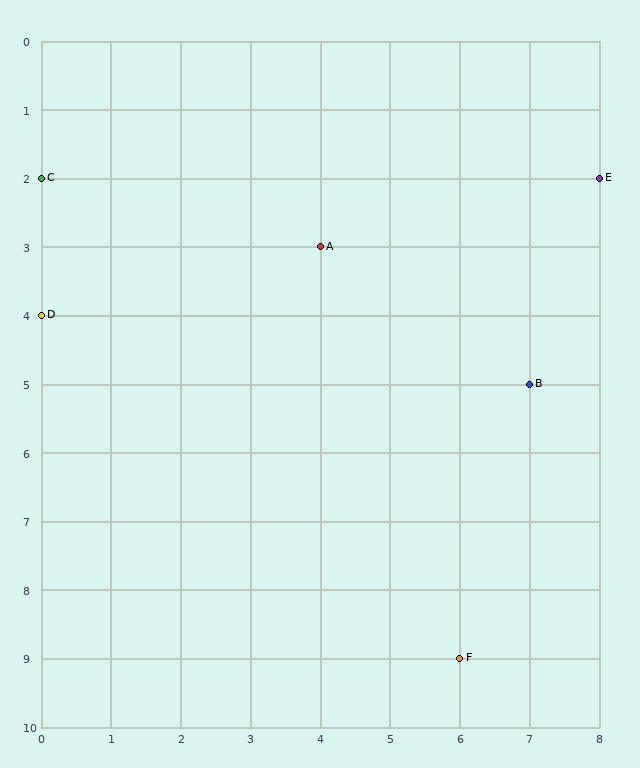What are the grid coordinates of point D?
Point D is at grid coordinates (0, 4).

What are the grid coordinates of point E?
Point E is at grid coordinates (8, 2).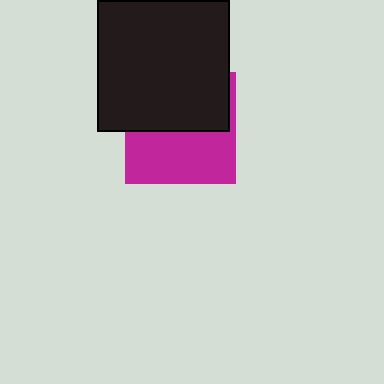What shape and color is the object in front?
The object in front is a black square.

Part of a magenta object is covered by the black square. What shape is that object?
It is a square.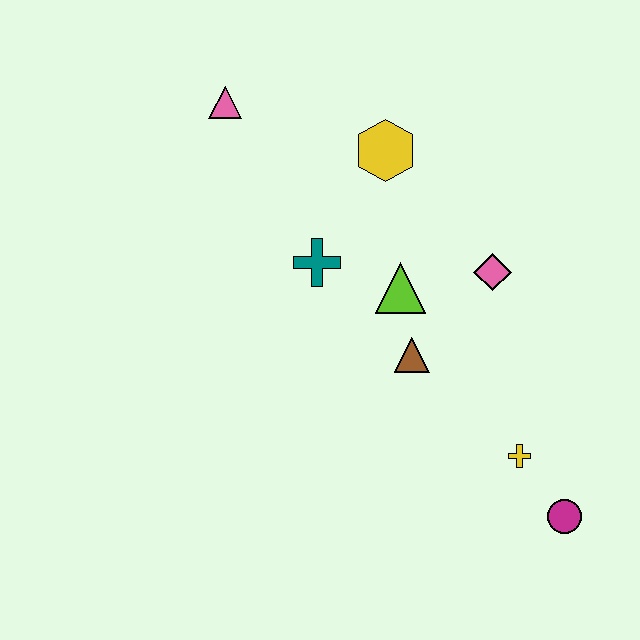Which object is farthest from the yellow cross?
The pink triangle is farthest from the yellow cross.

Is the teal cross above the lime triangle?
Yes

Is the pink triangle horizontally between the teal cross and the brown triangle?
No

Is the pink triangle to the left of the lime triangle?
Yes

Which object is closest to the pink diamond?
The lime triangle is closest to the pink diamond.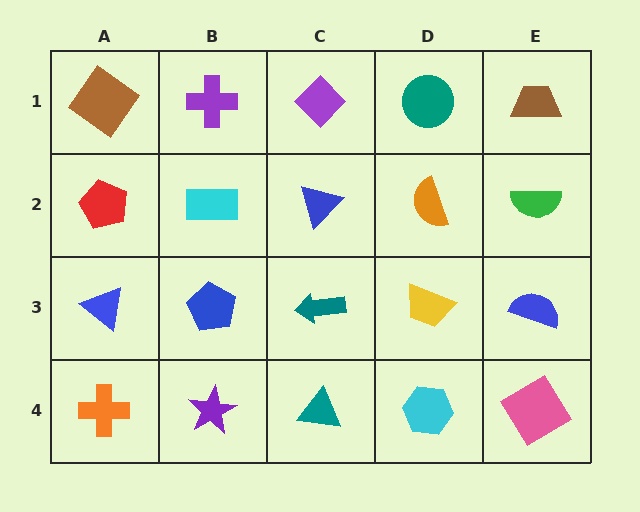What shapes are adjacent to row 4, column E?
A blue semicircle (row 3, column E), a cyan hexagon (row 4, column D).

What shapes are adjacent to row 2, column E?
A brown trapezoid (row 1, column E), a blue semicircle (row 3, column E), an orange semicircle (row 2, column D).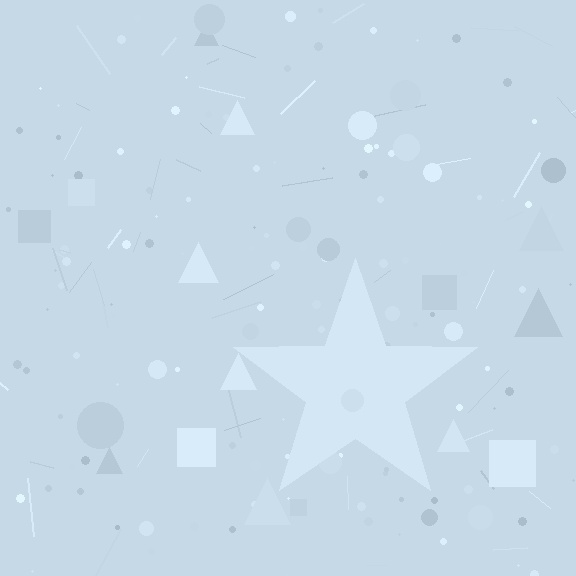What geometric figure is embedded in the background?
A star is embedded in the background.